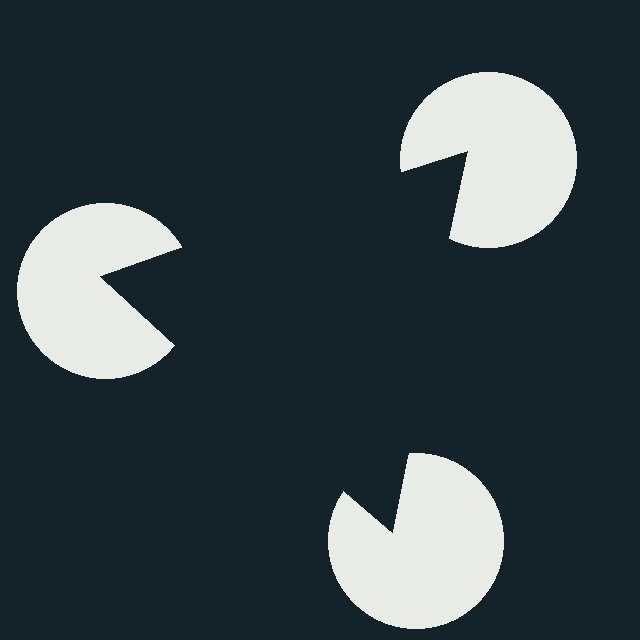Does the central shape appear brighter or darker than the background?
It typically appears slightly darker than the background, even though no actual brightness change is drawn.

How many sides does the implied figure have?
3 sides.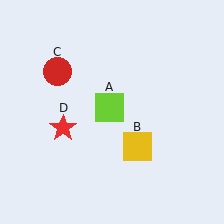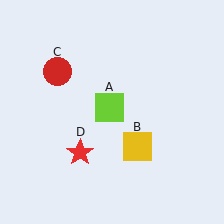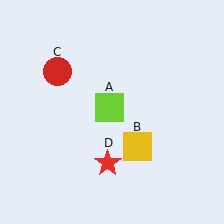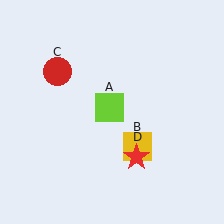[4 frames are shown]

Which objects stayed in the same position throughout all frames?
Lime square (object A) and yellow square (object B) and red circle (object C) remained stationary.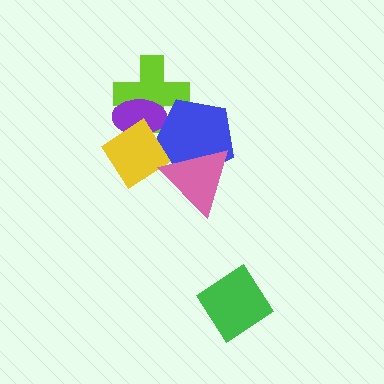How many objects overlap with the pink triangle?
2 objects overlap with the pink triangle.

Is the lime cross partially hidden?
Yes, it is partially covered by another shape.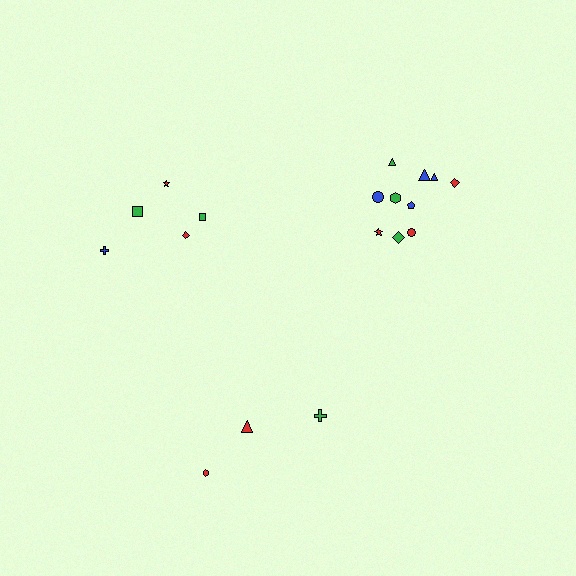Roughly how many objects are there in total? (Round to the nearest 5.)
Roughly 20 objects in total.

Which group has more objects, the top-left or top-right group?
The top-right group.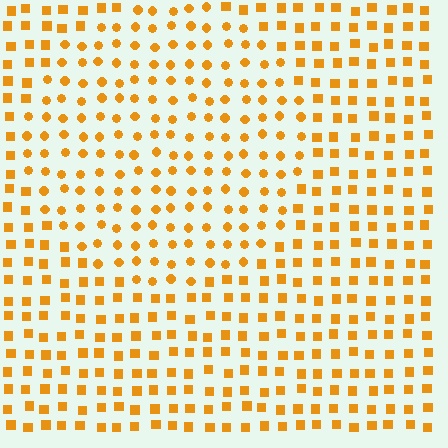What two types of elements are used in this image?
The image uses circles inside the circle region and squares outside it.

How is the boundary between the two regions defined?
The boundary is defined by a change in element shape: circles inside vs. squares outside. All elements share the same color and spacing.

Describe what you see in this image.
The image is filled with small orange elements arranged in a uniform grid. A circle-shaped region contains circles, while the surrounding area contains squares. The boundary is defined purely by the change in element shape.